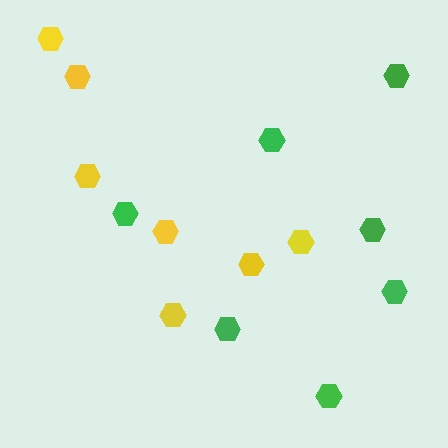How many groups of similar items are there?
There are 2 groups: one group of yellow hexagons (7) and one group of green hexagons (7).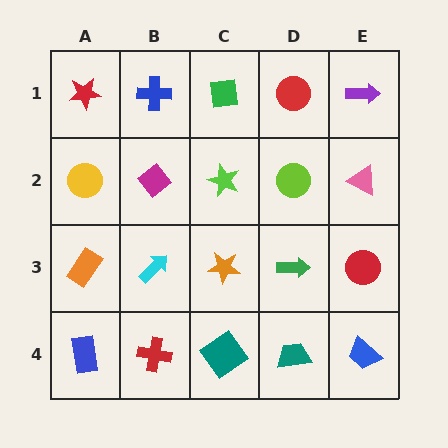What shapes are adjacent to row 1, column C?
A lime star (row 2, column C), a blue cross (row 1, column B), a red circle (row 1, column D).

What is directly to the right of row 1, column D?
A purple arrow.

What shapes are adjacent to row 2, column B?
A blue cross (row 1, column B), a cyan arrow (row 3, column B), a yellow circle (row 2, column A), a lime star (row 2, column C).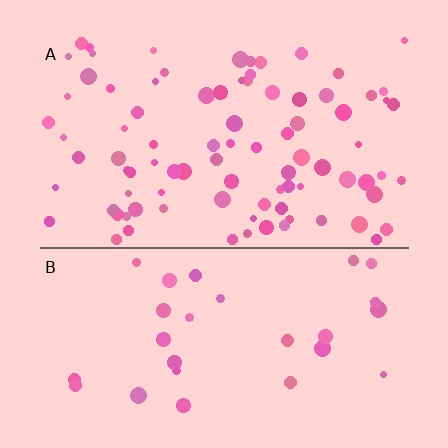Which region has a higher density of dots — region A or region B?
A (the top).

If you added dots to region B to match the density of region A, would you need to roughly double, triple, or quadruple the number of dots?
Approximately triple.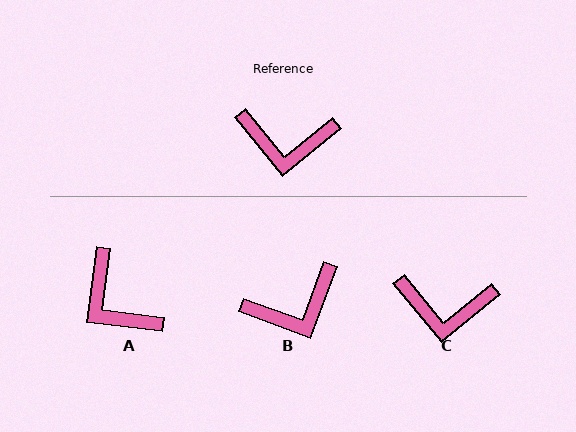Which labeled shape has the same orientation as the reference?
C.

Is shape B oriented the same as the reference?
No, it is off by about 30 degrees.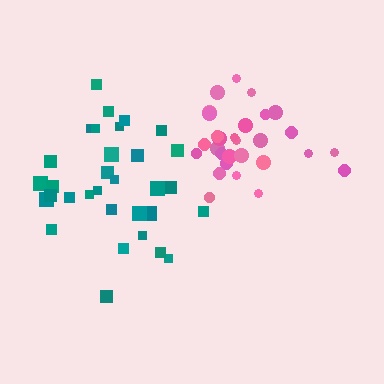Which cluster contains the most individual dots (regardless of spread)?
Teal (33).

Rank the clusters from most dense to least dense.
pink, teal.